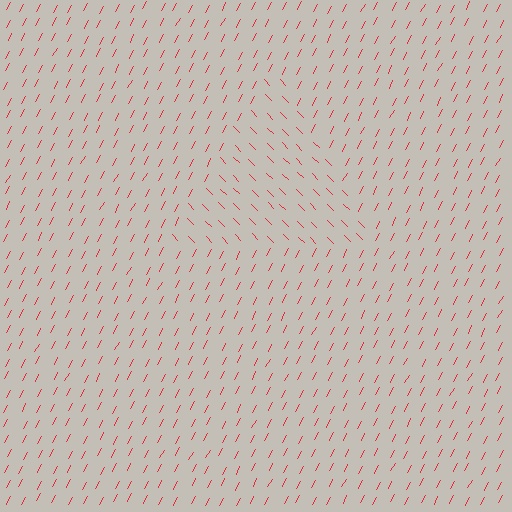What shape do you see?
I see a triangle.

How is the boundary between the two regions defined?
The boundary is defined purely by a change in line orientation (approximately 73 degrees difference). All lines are the same color and thickness.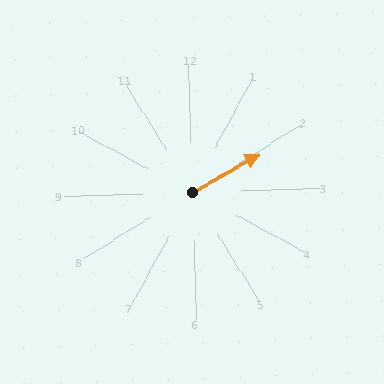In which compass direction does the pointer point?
Northeast.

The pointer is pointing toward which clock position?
Roughly 2 o'clock.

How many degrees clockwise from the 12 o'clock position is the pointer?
Approximately 62 degrees.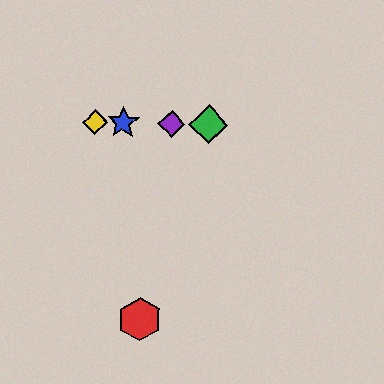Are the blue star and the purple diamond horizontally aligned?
Yes, both are at y≈123.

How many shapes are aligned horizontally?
4 shapes (the blue star, the green diamond, the yellow diamond, the purple diamond) are aligned horizontally.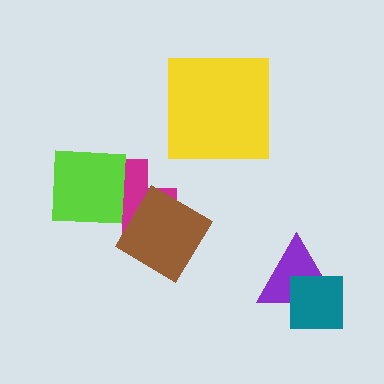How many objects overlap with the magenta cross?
2 objects overlap with the magenta cross.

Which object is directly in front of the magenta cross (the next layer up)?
The brown diamond is directly in front of the magenta cross.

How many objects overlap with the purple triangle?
1 object overlaps with the purple triangle.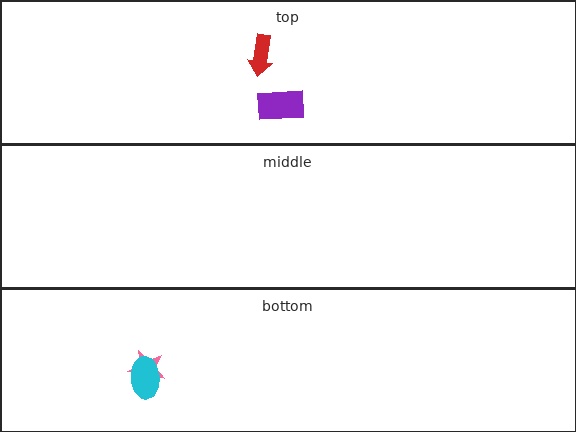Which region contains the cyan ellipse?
The bottom region.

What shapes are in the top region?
The purple rectangle, the red arrow.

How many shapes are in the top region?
2.